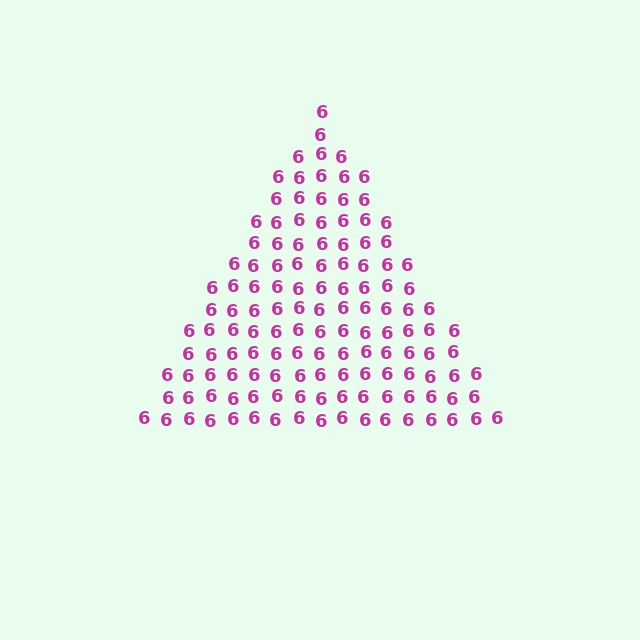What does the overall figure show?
The overall figure shows a triangle.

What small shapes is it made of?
It is made of small digit 6's.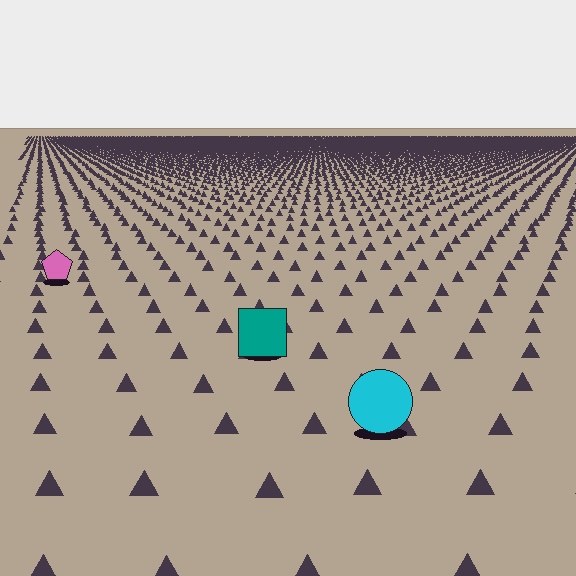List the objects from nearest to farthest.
From nearest to farthest: the cyan circle, the teal square, the pink pentagon.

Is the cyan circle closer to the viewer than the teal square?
Yes. The cyan circle is closer — you can tell from the texture gradient: the ground texture is coarser near it.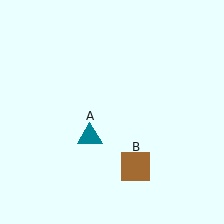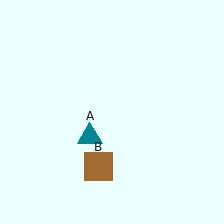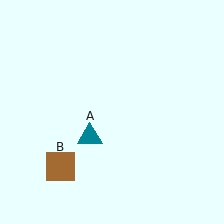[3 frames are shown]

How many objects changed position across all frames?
1 object changed position: brown square (object B).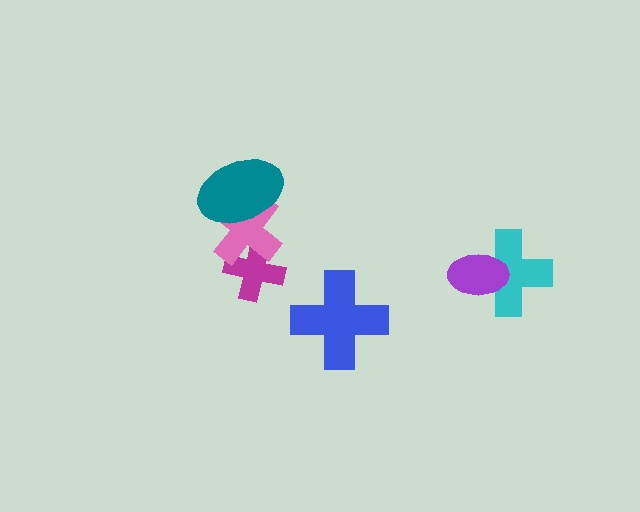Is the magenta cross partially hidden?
Yes, it is partially covered by another shape.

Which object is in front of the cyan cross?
The purple ellipse is in front of the cyan cross.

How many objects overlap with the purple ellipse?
1 object overlaps with the purple ellipse.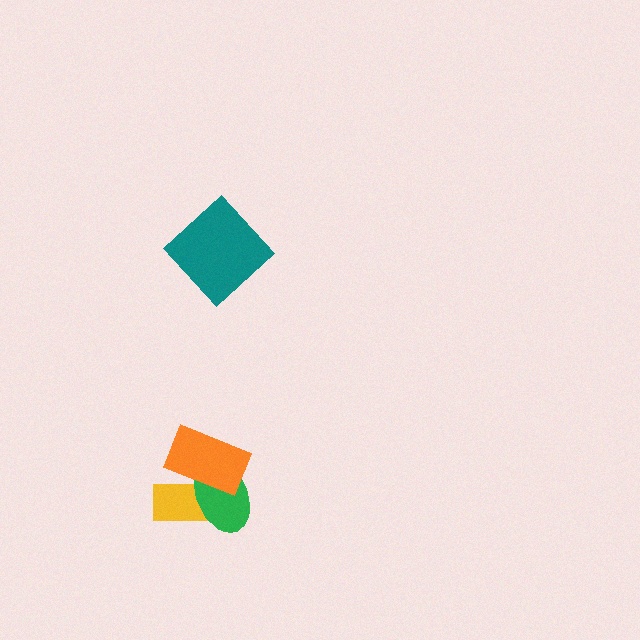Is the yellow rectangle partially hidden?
Yes, it is partially covered by another shape.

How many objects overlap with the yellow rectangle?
2 objects overlap with the yellow rectangle.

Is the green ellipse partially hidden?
Yes, it is partially covered by another shape.